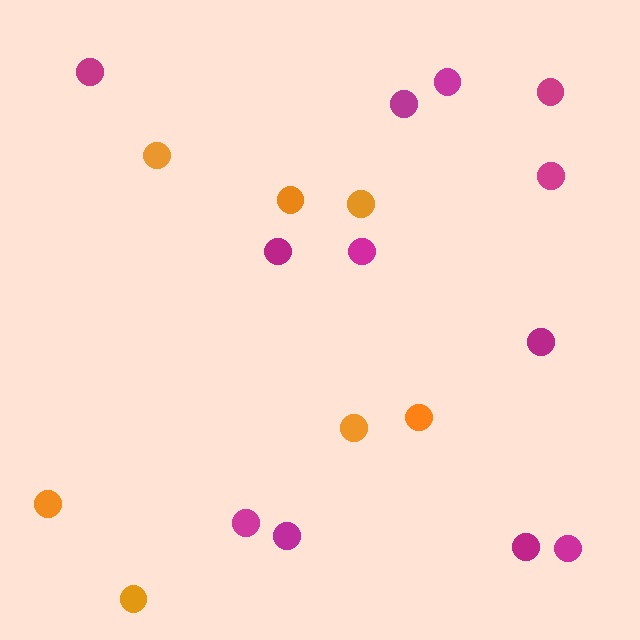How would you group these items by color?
There are 2 groups: one group of magenta circles (12) and one group of orange circles (7).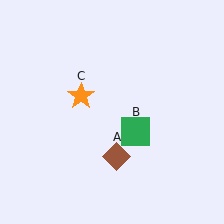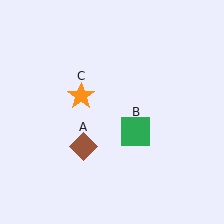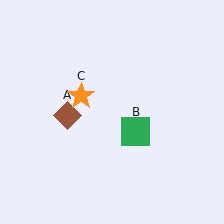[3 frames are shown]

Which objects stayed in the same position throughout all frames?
Green square (object B) and orange star (object C) remained stationary.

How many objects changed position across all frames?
1 object changed position: brown diamond (object A).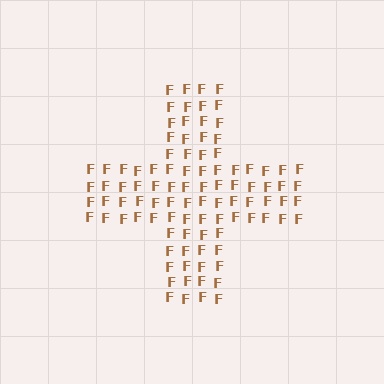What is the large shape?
The large shape is a cross.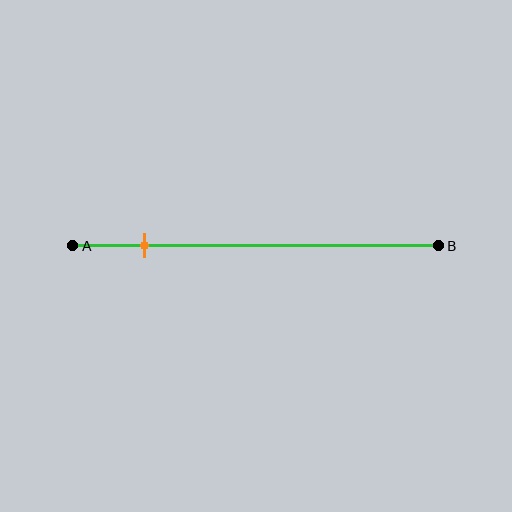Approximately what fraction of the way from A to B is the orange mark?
The orange mark is approximately 20% of the way from A to B.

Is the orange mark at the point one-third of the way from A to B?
No, the mark is at about 20% from A, not at the 33% one-third point.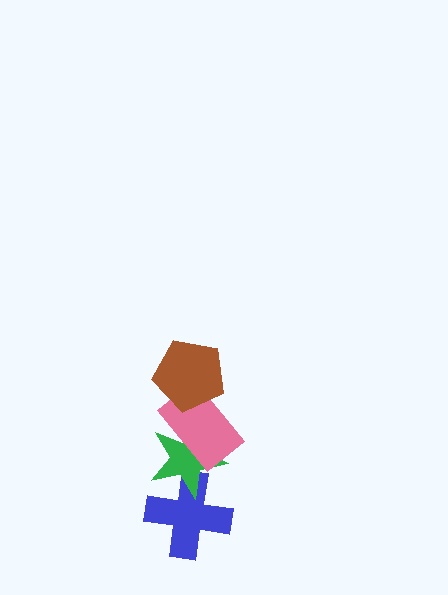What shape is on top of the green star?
The pink rectangle is on top of the green star.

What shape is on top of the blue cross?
The green star is on top of the blue cross.